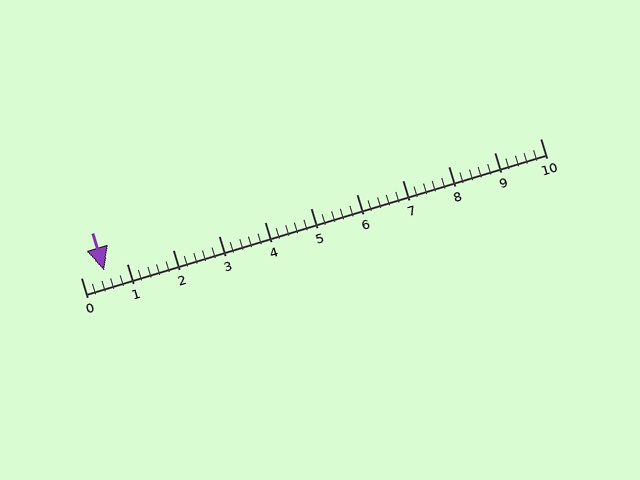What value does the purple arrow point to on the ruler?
The purple arrow points to approximately 0.5.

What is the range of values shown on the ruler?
The ruler shows values from 0 to 10.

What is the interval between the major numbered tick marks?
The major tick marks are spaced 1 units apart.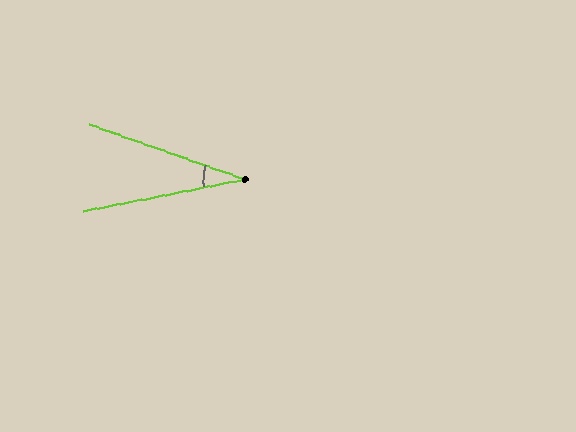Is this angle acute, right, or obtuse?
It is acute.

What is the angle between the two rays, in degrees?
Approximately 31 degrees.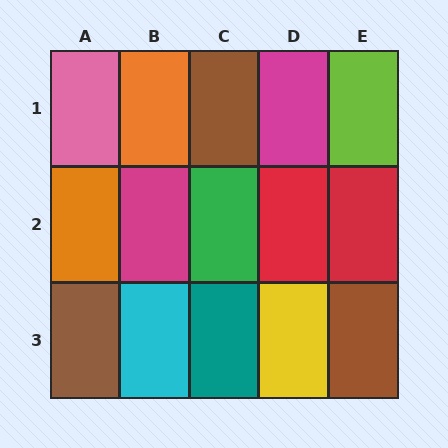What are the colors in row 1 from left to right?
Pink, orange, brown, magenta, lime.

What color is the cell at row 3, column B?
Cyan.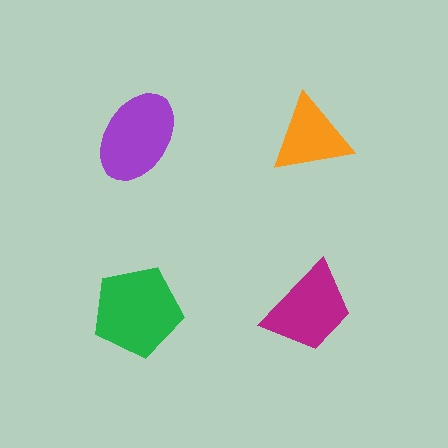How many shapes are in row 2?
2 shapes.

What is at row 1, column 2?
An orange triangle.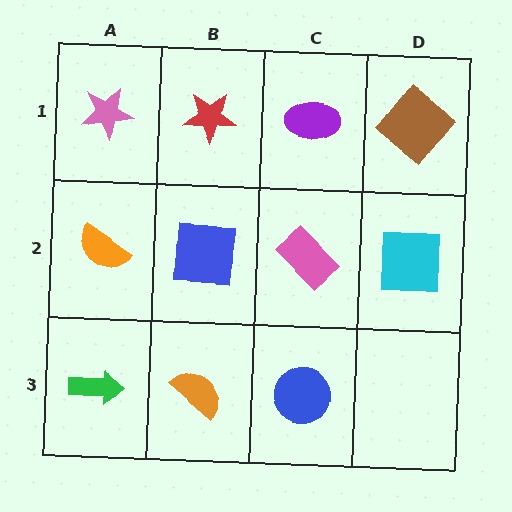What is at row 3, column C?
A blue circle.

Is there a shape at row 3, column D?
No, that cell is empty.